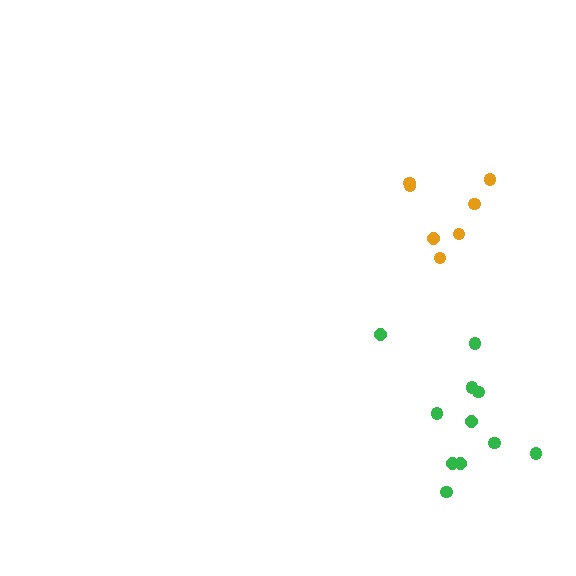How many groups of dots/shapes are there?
There are 2 groups.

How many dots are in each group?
Group 1: 7 dots, Group 2: 11 dots (18 total).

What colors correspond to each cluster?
The clusters are colored: orange, green.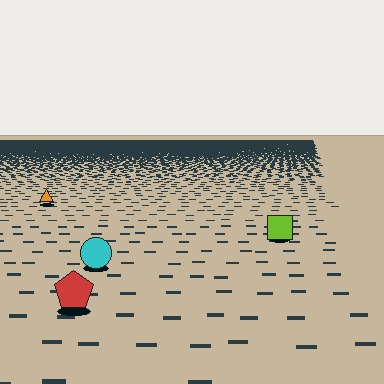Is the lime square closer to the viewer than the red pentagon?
No. The red pentagon is closer — you can tell from the texture gradient: the ground texture is coarser near it.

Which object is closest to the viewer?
The red pentagon is closest. The texture marks near it are larger and more spread out.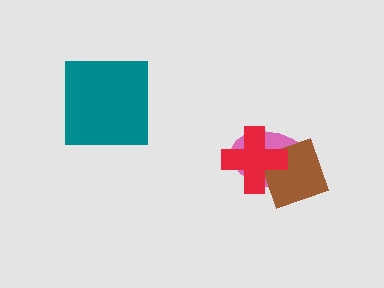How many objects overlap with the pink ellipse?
2 objects overlap with the pink ellipse.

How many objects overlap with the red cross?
2 objects overlap with the red cross.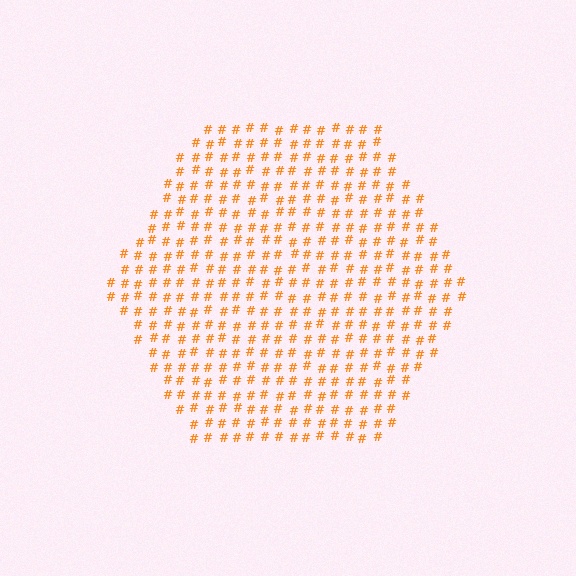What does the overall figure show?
The overall figure shows a hexagon.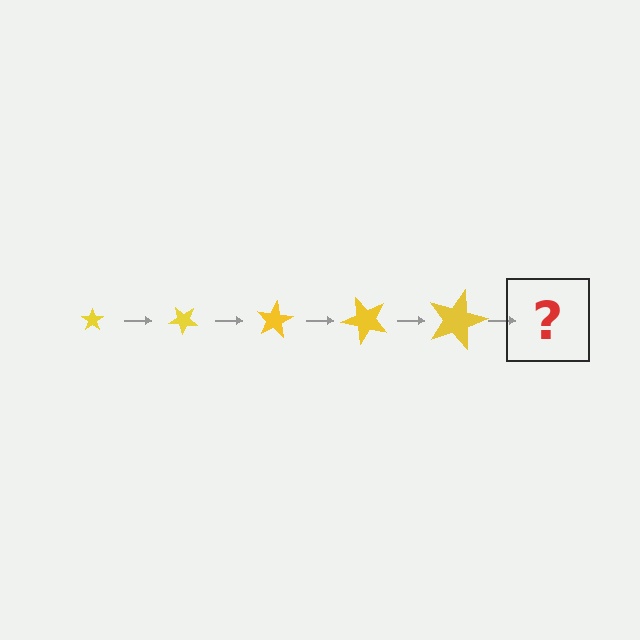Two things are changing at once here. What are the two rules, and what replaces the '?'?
The two rules are that the star grows larger each step and it rotates 40 degrees each step. The '?' should be a star, larger than the previous one and rotated 200 degrees from the start.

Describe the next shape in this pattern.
It should be a star, larger than the previous one and rotated 200 degrees from the start.